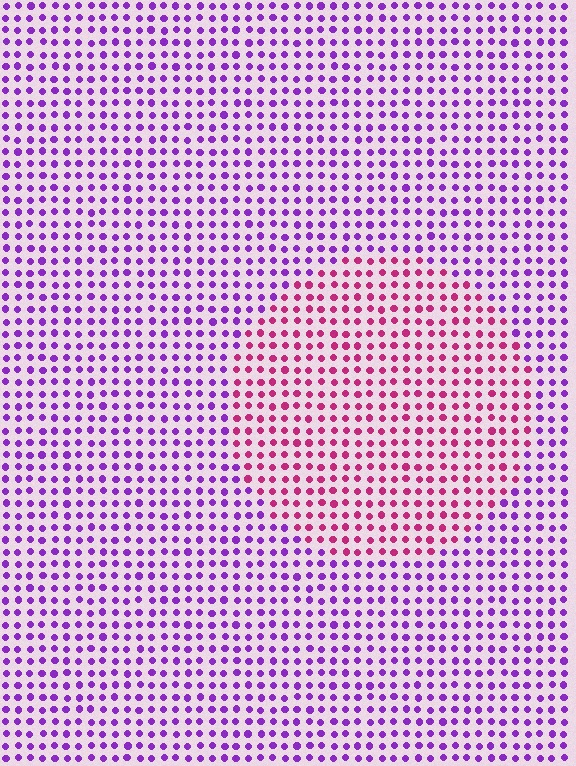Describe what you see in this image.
The image is filled with small purple elements in a uniform arrangement. A circle-shaped region is visible where the elements are tinted to a slightly different hue, forming a subtle color boundary.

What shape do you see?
I see a circle.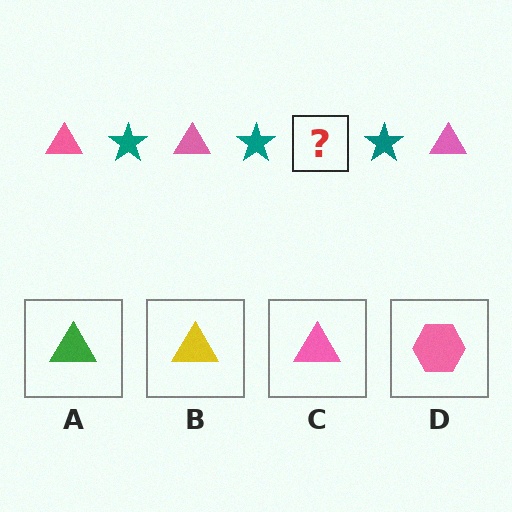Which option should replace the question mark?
Option C.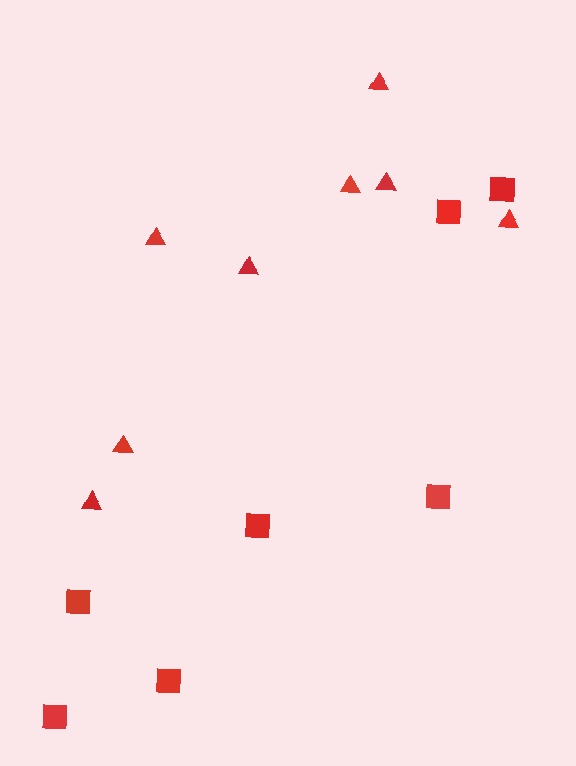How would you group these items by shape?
There are 2 groups: one group of squares (7) and one group of triangles (8).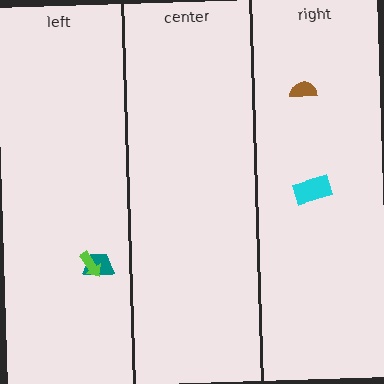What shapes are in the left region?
The teal trapezoid, the lime arrow.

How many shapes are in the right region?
2.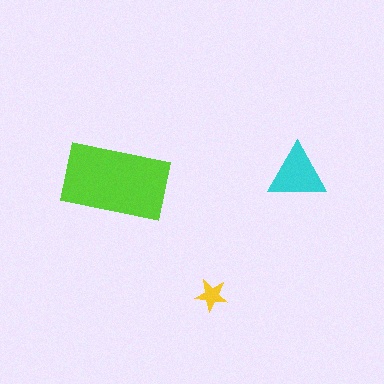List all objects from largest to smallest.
The lime rectangle, the cyan triangle, the yellow star.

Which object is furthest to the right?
The cyan triangle is rightmost.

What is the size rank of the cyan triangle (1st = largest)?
2nd.